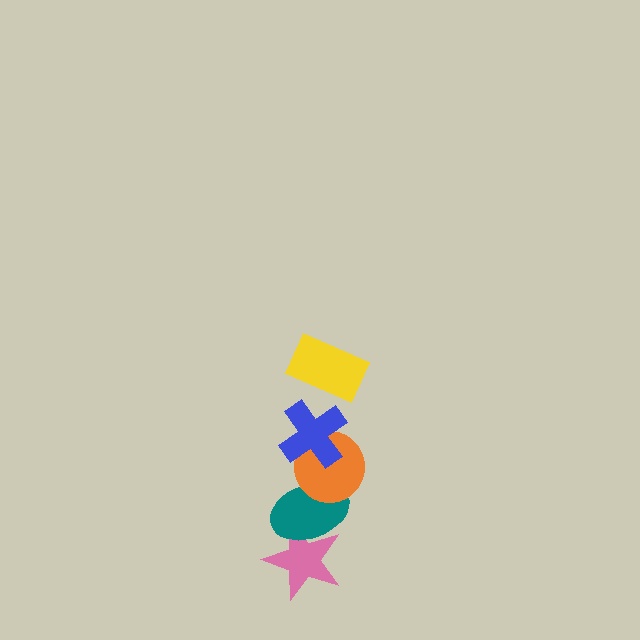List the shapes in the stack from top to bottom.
From top to bottom: the yellow rectangle, the blue cross, the orange circle, the teal ellipse, the pink star.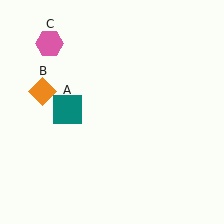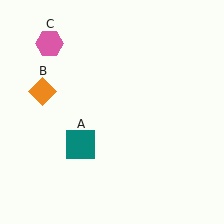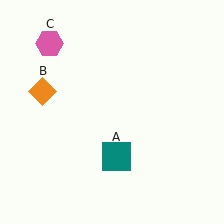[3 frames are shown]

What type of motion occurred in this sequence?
The teal square (object A) rotated counterclockwise around the center of the scene.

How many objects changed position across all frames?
1 object changed position: teal square (object A).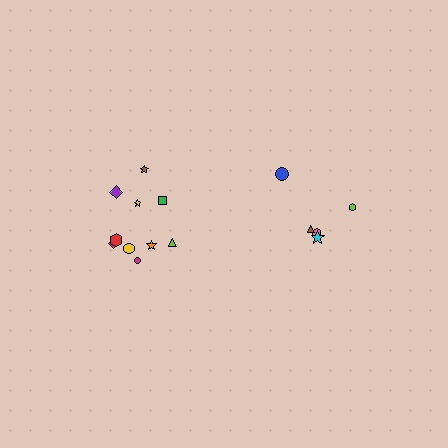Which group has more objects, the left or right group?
The left group.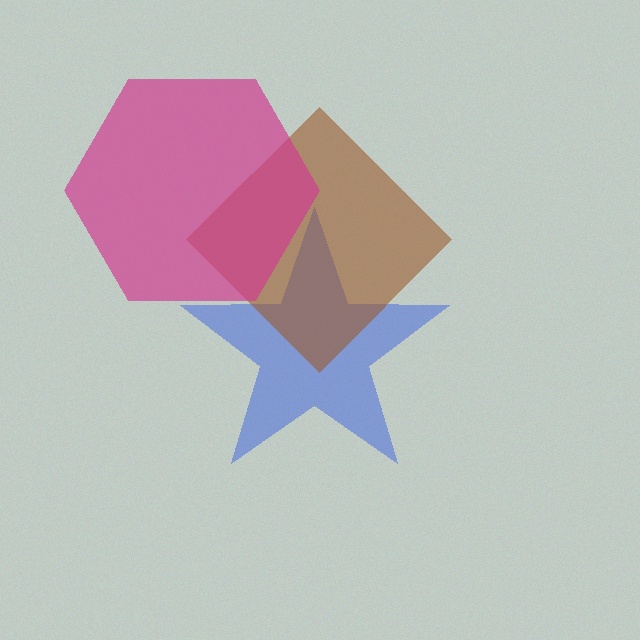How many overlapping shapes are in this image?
There are 3 overlapping shapes in the image.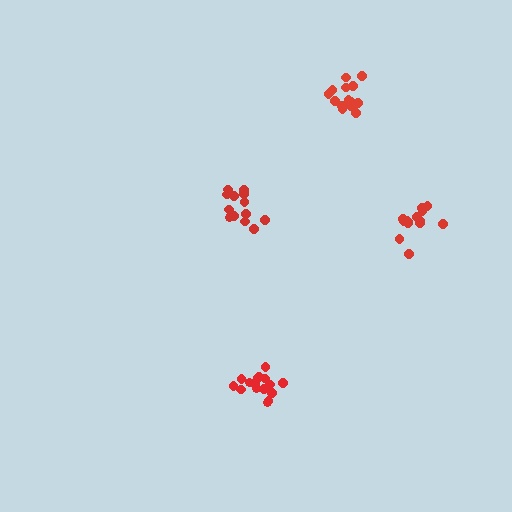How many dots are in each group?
Group 1: 15 dots, Group 2: 15 dots, Group 3: 16 dots, Group 4: 13 dots (59 total).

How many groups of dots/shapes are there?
There are 4 groups.